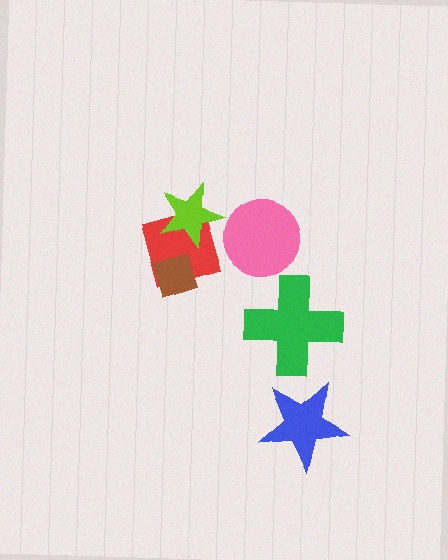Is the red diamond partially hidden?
Yes, it is partially covered by another shape.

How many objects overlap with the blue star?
0 objects overlap with the blue star.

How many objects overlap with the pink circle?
0 objects overlap with the pink circle.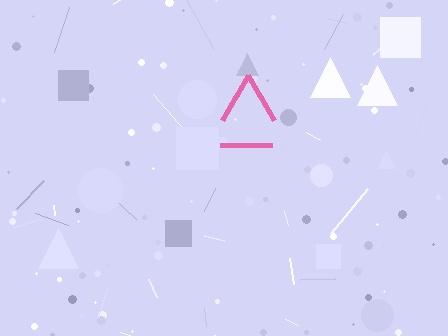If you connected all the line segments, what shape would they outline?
They would outline a triangle.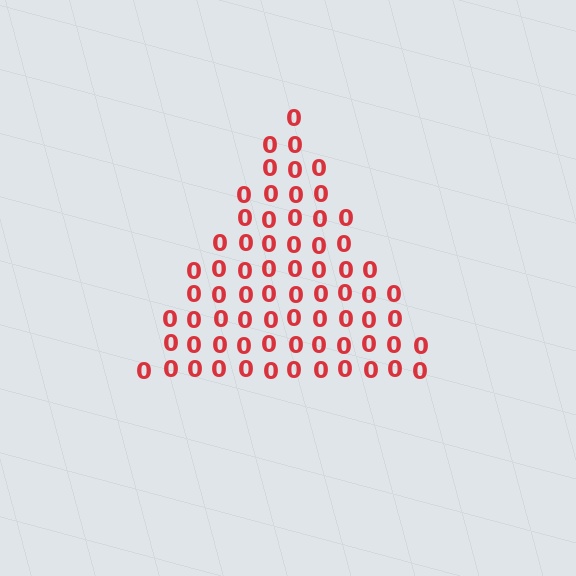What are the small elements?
The small elements are digit 0's.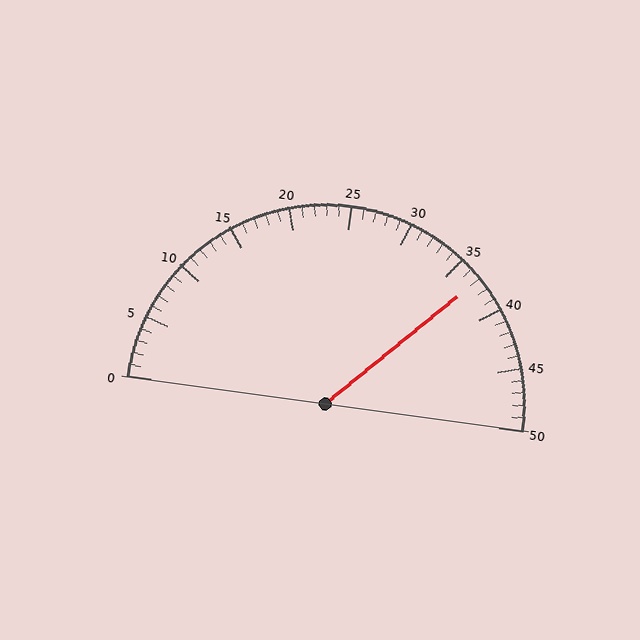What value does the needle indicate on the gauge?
The needle indicates approximately 37.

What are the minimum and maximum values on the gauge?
The gauge ranges from 0 to 50.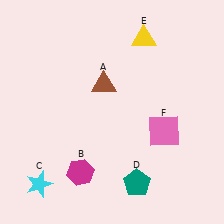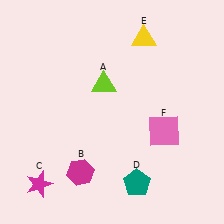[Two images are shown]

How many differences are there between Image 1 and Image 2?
There are 2 differences between the two images.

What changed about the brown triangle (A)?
In Image 1, A is brown. In Image 2, it changed to lime.